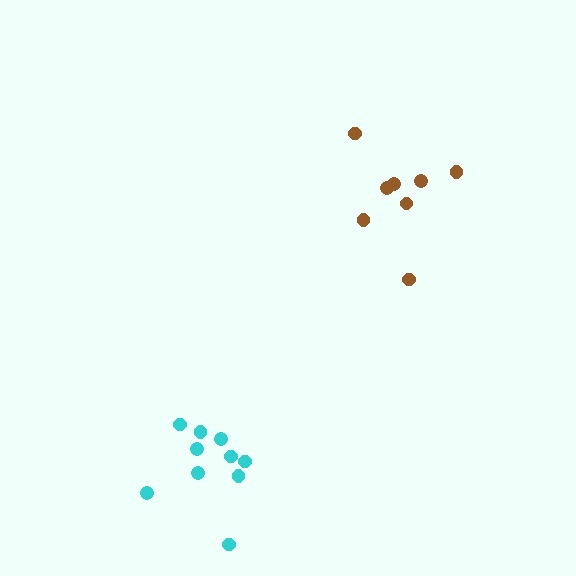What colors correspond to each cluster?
The clusters are colored: brown, cyan.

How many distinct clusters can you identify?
There are 2 distinct clusters.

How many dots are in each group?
Group 1: 8 dots, Group 2: 10 dots (18 total).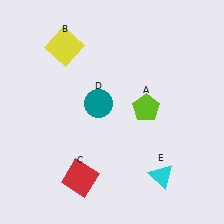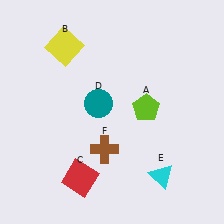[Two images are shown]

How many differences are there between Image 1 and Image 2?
There is 1 difference between the two images.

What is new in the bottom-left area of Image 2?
A brown cross (F) was added in the bottom-left area of Image 2.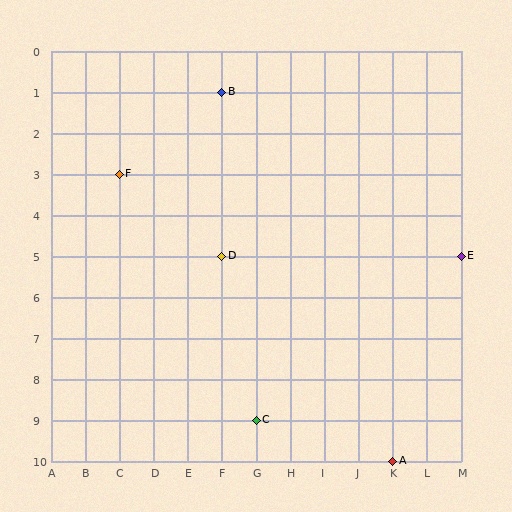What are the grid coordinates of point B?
Point B is at grid coordinates (F, 1).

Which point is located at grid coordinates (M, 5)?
Point E is at (M, 5).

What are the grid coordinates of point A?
Point A is at grid coordinates (K, 10).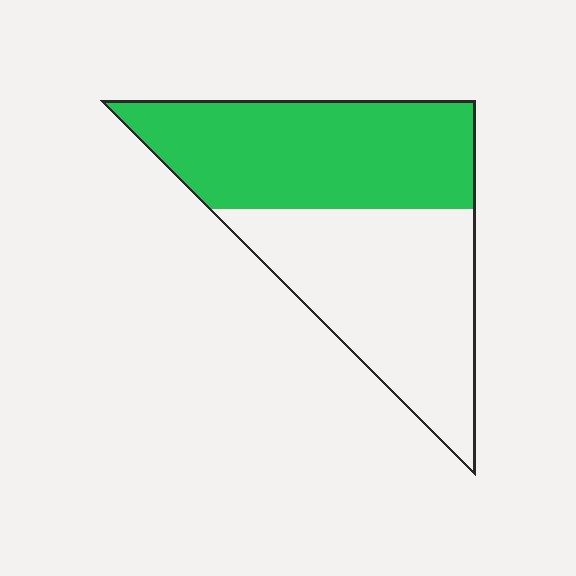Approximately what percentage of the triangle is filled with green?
Approximately 50%.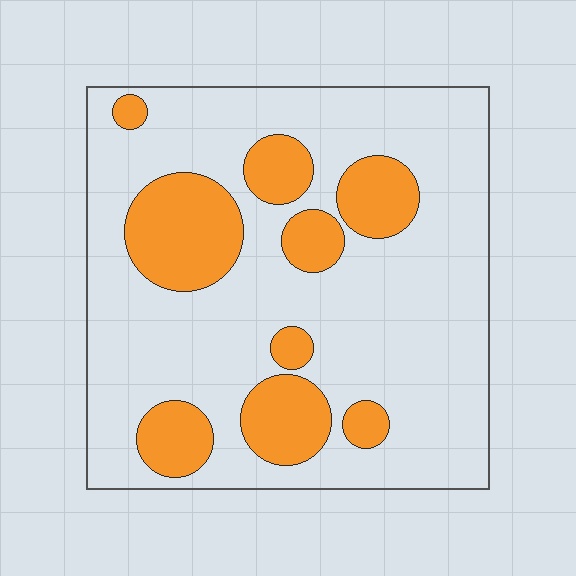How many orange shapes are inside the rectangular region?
9.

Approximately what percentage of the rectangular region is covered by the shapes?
Approximately 25%.